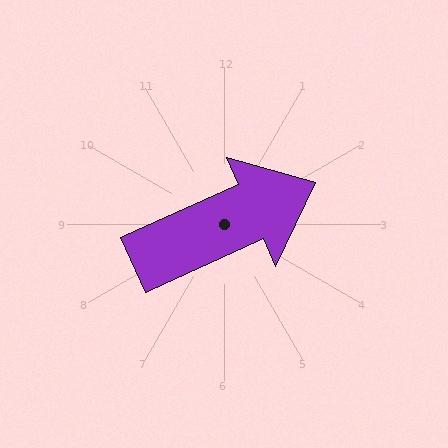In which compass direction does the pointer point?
Northeast.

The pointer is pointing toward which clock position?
Roughly 2 o'clock.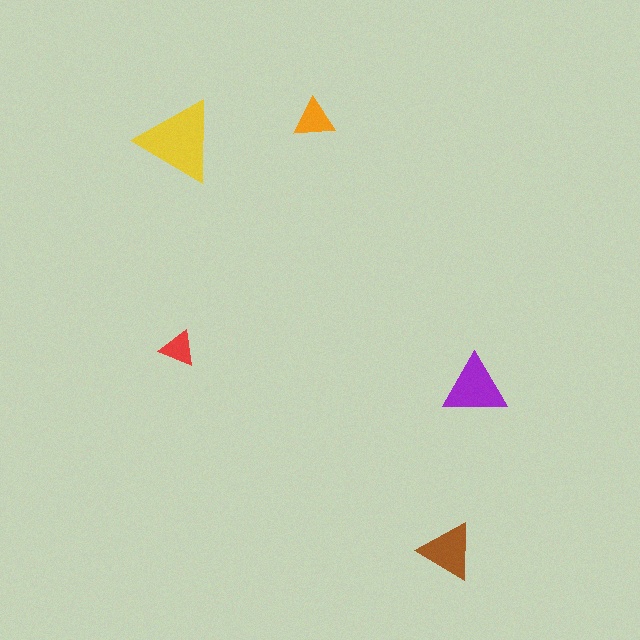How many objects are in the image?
There are 5 objects in the image.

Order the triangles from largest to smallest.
the yellow one, the purple one, the brown one, the orange one, the red one.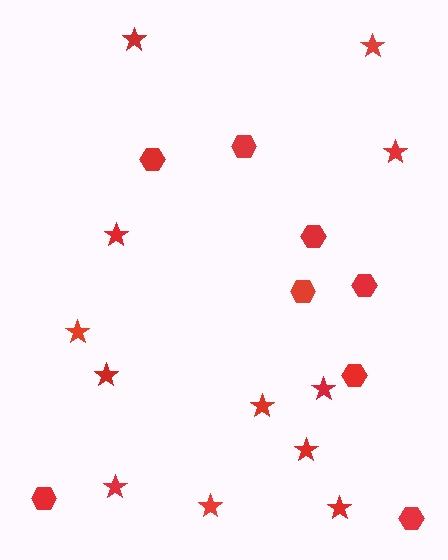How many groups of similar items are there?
There are 2 groups: one group of stars (12) and one group of hexagons (8).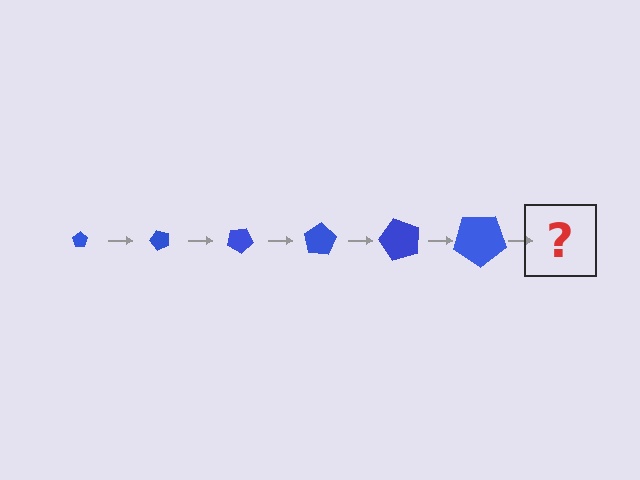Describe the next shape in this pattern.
It should be a pentagon, larger than the previous one and rotated 300 degrees from the start.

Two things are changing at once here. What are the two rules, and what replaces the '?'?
The two rules are that the pentagon grows larger each step and it rotates 50 degrees each step. The '?' should be a pentagon, larger than the previous one and rotated 300 degrees from the start.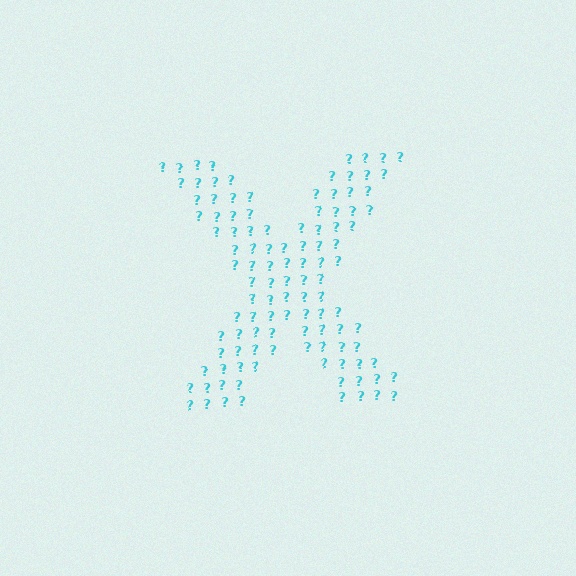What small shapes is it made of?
It is made of small question marks.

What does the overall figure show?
The overall figure shows the letter X.